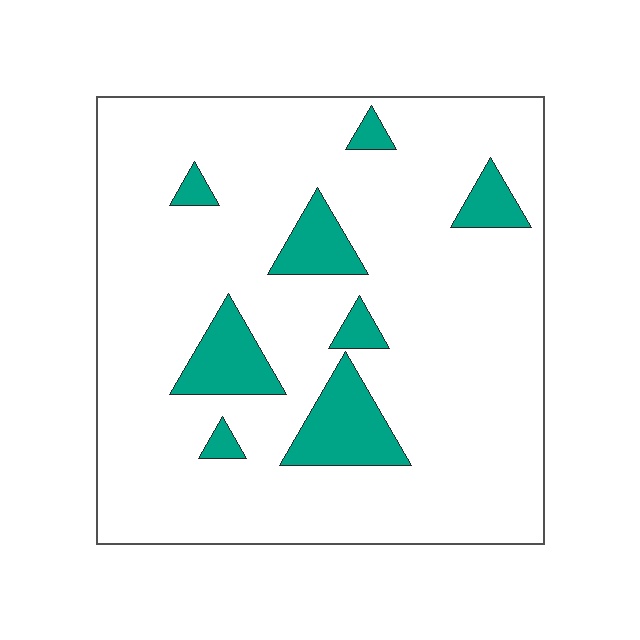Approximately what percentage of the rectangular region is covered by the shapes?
Approximately 15%.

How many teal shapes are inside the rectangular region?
8.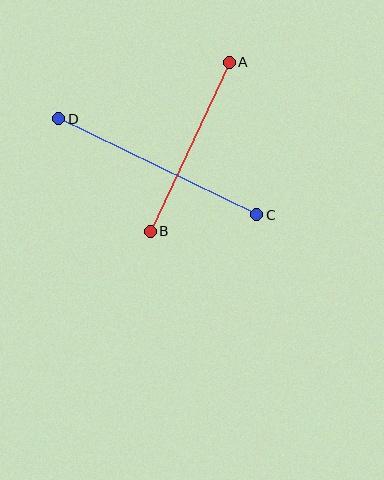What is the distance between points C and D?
The distance is approximately 220 pixels.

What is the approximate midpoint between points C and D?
The midpoint is at approximately (158, 167) pixels.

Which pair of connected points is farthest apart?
Points C and D are farthest apart.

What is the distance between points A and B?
The distance is approximately 187 pixels.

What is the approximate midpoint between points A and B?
The midpoint is at approximately (190, 147) pixels.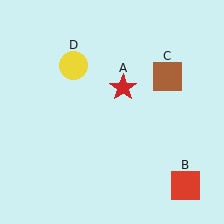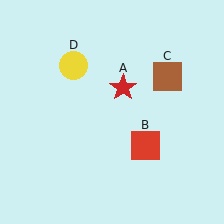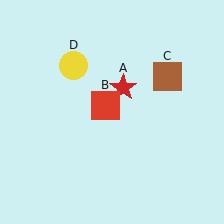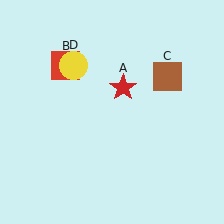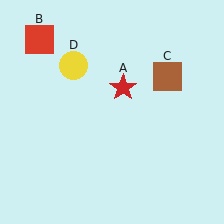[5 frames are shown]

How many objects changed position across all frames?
1 object changed position: red square (object B).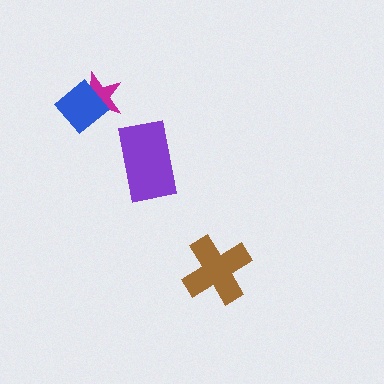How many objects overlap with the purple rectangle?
0 objects overlap with the purple rectangle.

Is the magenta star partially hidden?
Yes, it is partially covered by another shape.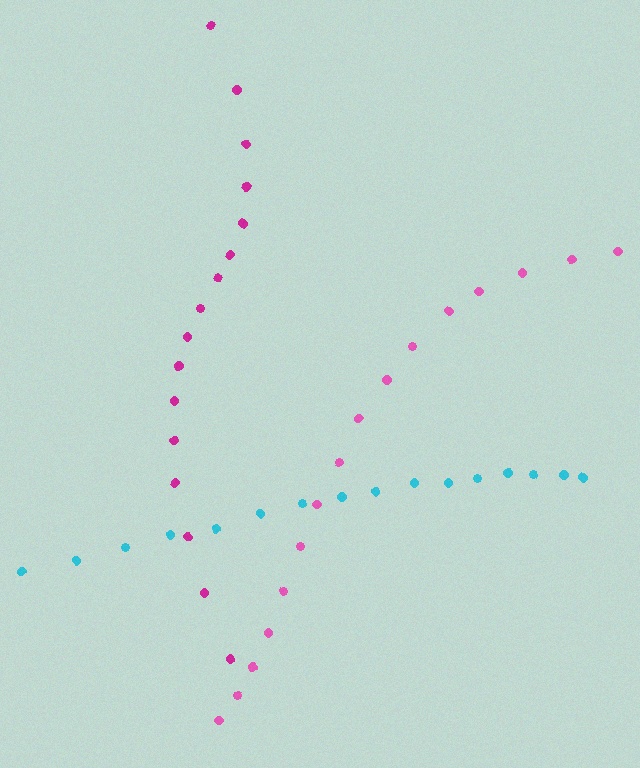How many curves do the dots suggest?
There are 3 distinct paths.